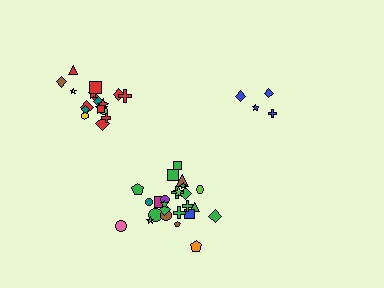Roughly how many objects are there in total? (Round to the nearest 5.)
Roughly 45 objects in total.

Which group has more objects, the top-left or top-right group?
The top-left group.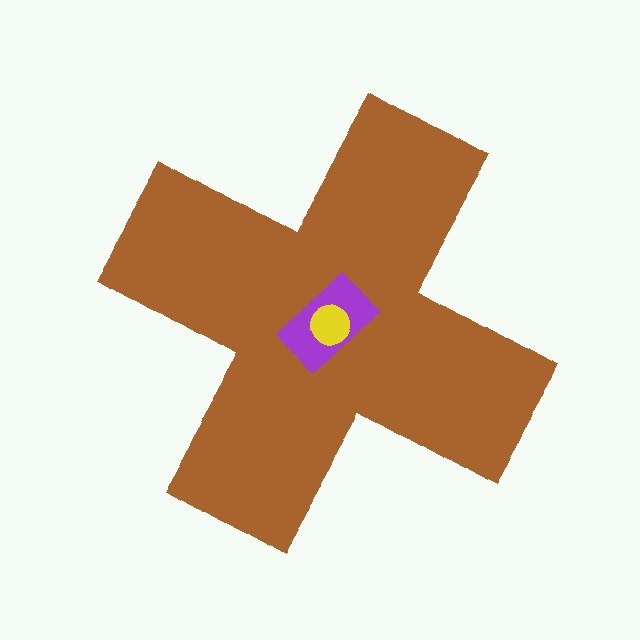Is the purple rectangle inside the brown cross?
Yes.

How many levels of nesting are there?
3.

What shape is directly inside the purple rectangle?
The yellow circle.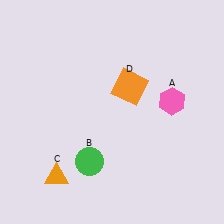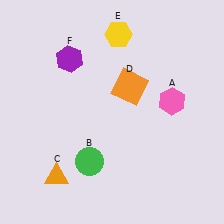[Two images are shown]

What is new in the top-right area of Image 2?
A yellow hexagon (E) was added in the top-right area of Image 2.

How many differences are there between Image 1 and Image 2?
There are 2 differences between the two images.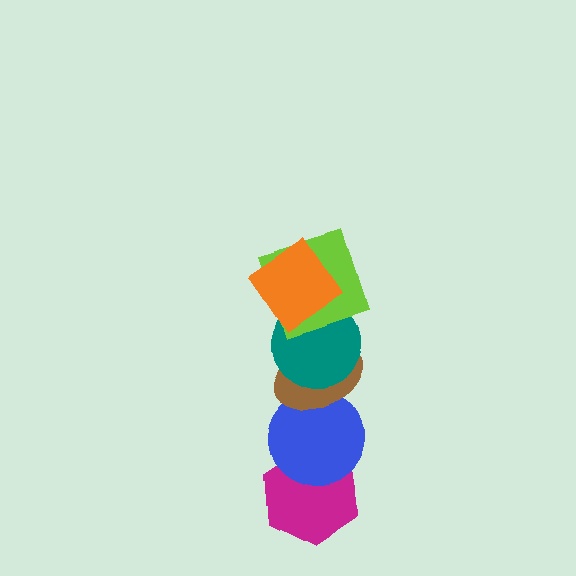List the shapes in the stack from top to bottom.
From top to bottom: the orange diamond, the lime square, the teal circle, the brown ellipse, the blue circle, the magenta hexagon.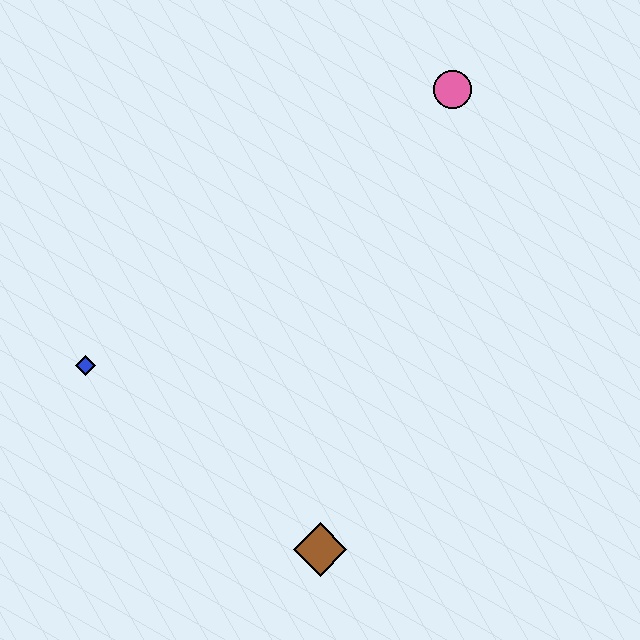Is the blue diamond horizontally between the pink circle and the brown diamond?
No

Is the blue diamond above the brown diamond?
Yes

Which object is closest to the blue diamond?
The brown diamond is closest to the blue diamond.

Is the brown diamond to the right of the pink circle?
No